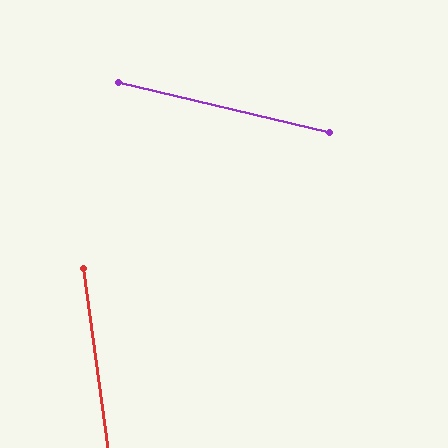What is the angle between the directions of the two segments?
Approximately 69 degrees.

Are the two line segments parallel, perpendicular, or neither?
Neither parallel nor perpendicular — they differ by about 69°.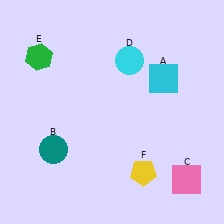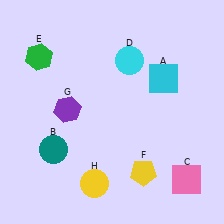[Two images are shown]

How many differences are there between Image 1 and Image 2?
There are 2 differences between the two images.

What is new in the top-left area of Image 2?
A purple hexagon (G) was added in the top-left area of Image 2.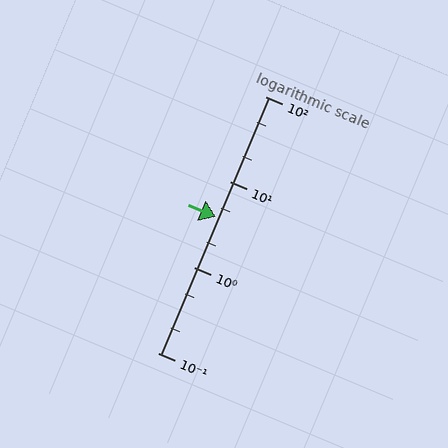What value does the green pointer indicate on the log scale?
The pointer indicates approximately 3.9.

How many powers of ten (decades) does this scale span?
The scale spans 3 decades, from 0.1 to 100.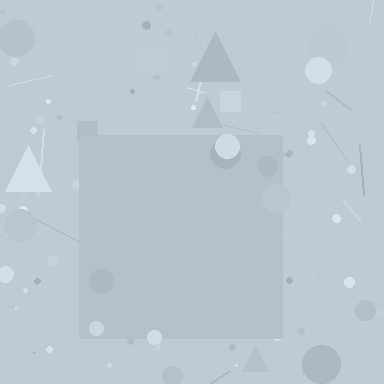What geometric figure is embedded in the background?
A square is embedded in the background.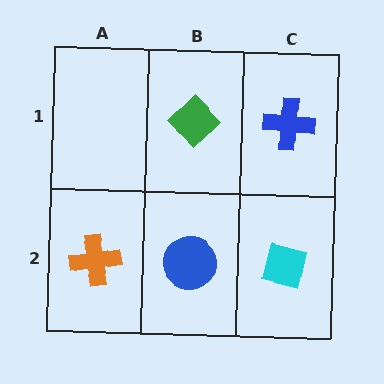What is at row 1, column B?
A green diamond.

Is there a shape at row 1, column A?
No, that cell is empty.